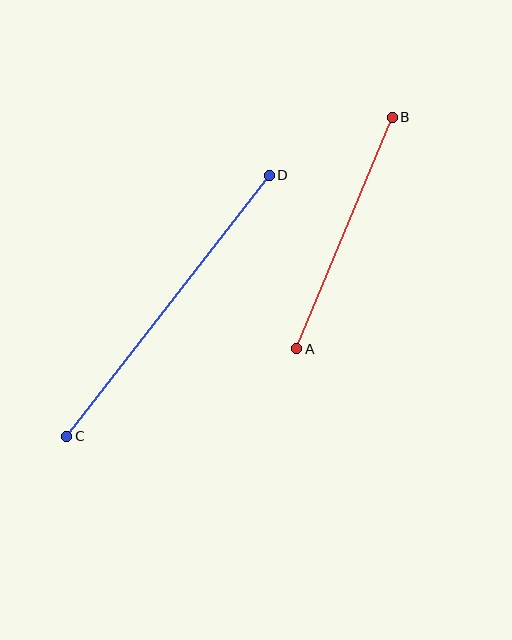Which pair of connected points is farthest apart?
Points C and D are farthest apart.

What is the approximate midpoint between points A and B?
The midpoint is at approximately (344, 233) pixels.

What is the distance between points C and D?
The distance is approximately 330 pixels.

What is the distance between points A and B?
The distance is approximately 251 pixels.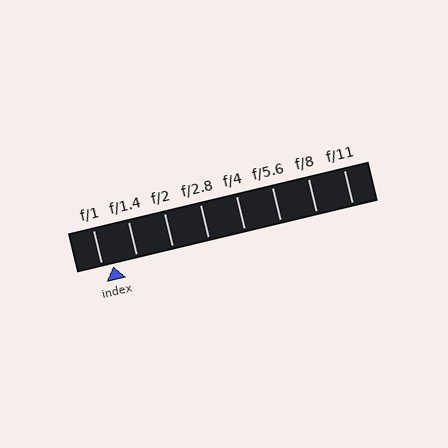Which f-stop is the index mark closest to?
The index mark is closest to f/1.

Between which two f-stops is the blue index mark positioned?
The index mark is between f/1 and f/1.4.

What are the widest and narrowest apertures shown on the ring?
The widest aperture shown is f/1 and the narrowest is f/11.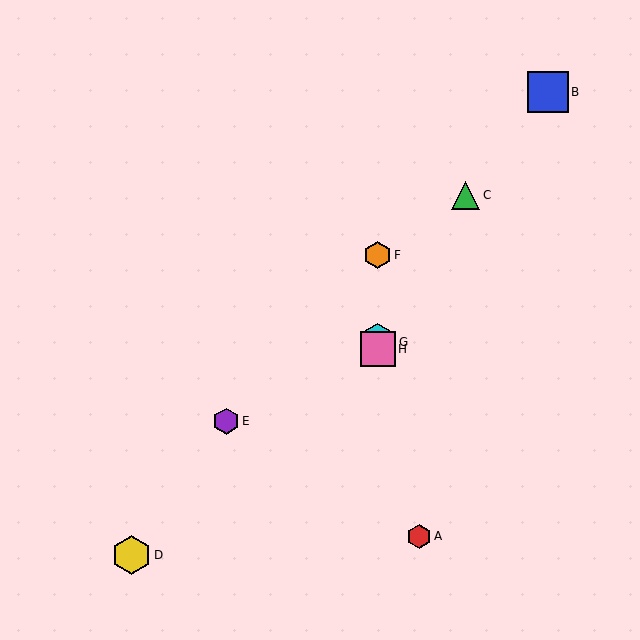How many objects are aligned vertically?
3 objects (F, G, H) are aligned vertically.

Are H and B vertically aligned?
No, H is at x≈378 and B is at x≈548.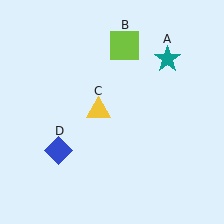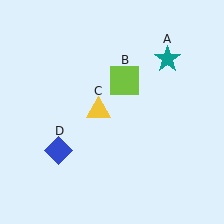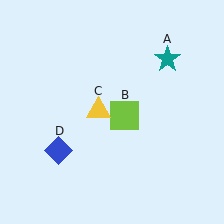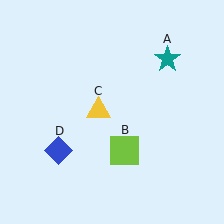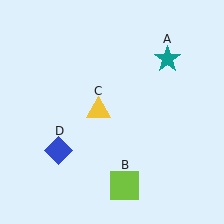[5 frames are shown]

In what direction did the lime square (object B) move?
The lime square (object B) moved down.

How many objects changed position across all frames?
1 object changed position: lime square (object B).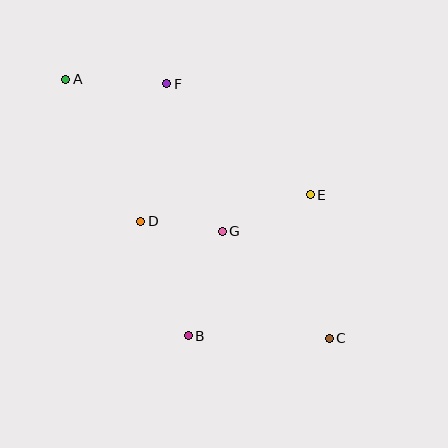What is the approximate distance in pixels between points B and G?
The distance between B and G is approximately 110 pixels.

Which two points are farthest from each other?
Points A and C are farthest from each other.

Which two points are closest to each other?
Points D and G are closest to each other.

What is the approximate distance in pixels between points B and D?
The distance between B and D is approximately 124 pixels.